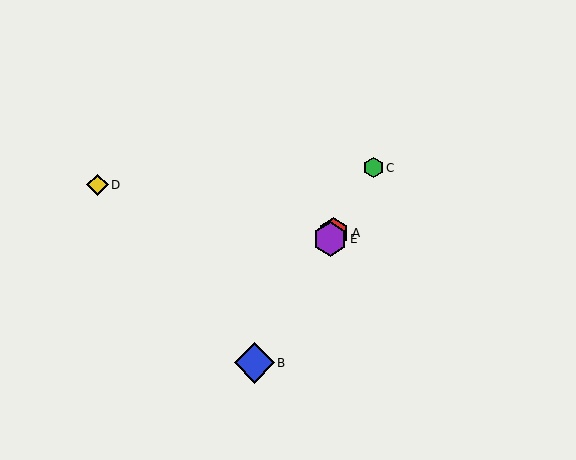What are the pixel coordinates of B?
Object B is at (254, 363).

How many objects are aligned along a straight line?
4 objects (A, B, C, E) are aligned along a straight line.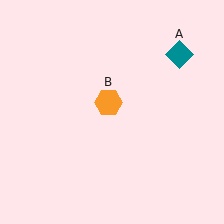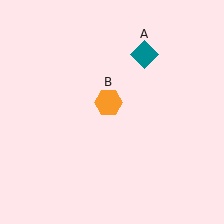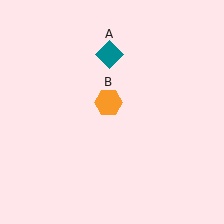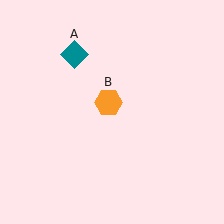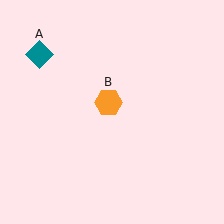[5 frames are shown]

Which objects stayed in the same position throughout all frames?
Orange hexagon (object B) remained stationary.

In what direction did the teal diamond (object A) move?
The teal diamond (object A) moved left.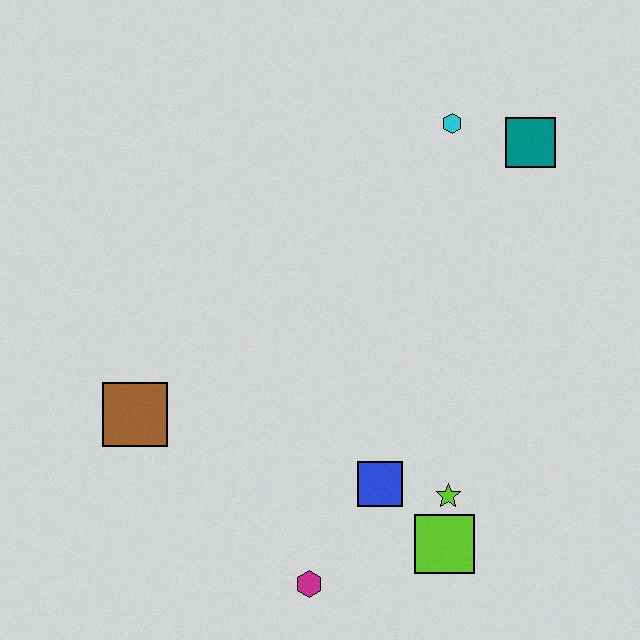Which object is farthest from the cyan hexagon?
The magenta hexagon is farthest from the cyan hexagon.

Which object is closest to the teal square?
The cyan hexagon is closest to the teal square.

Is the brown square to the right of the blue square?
No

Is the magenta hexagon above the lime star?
No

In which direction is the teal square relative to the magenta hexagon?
The teal square is above the magenta hexagon.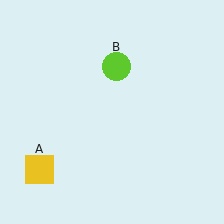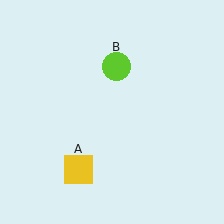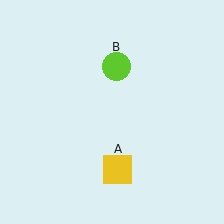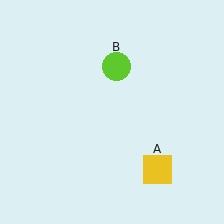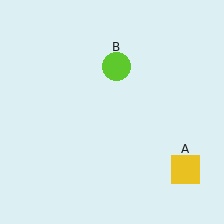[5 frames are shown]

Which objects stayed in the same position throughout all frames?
Lime circle (object B) remained stationary.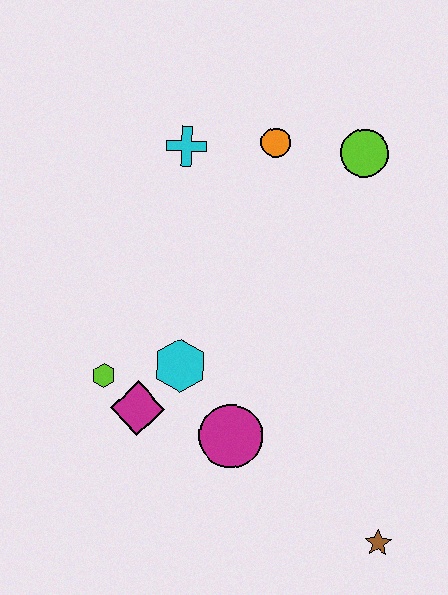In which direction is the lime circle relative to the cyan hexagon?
The lime circle is above the cyan hexagon.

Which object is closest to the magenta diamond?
The lime hexagon is closest to the magenta diamond.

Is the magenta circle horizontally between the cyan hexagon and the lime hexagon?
No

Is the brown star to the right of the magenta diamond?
Yes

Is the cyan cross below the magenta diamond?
No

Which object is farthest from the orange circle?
The brown star is farthest from the orange circle.